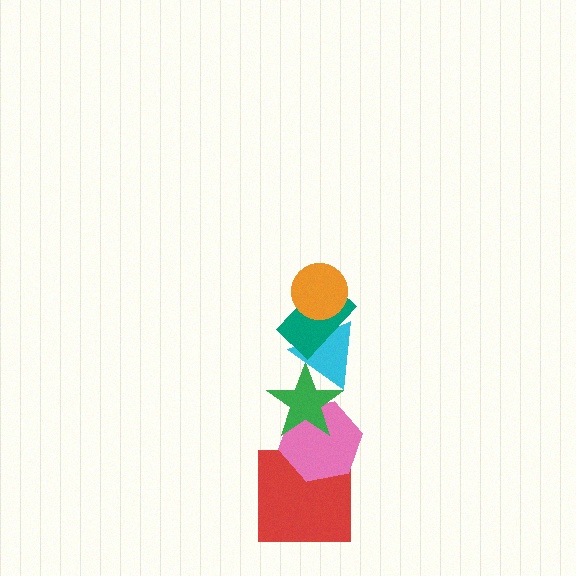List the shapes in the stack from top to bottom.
From top to bottom: the orange circle, the teal rectangle, the cyan triangle, the green star, the pink hexagon, the red square.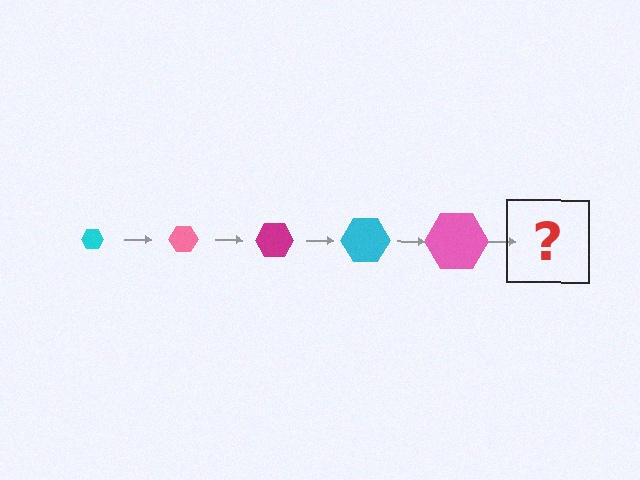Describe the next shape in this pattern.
It should be a magenta hexagon, larger than the previous one.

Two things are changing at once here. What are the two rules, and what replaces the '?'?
The two rules are that the hexagon grows larger each step and the color cycles through cyan, pink, and magenta. The '?' should be a magenta hexagon, larger than the previous one.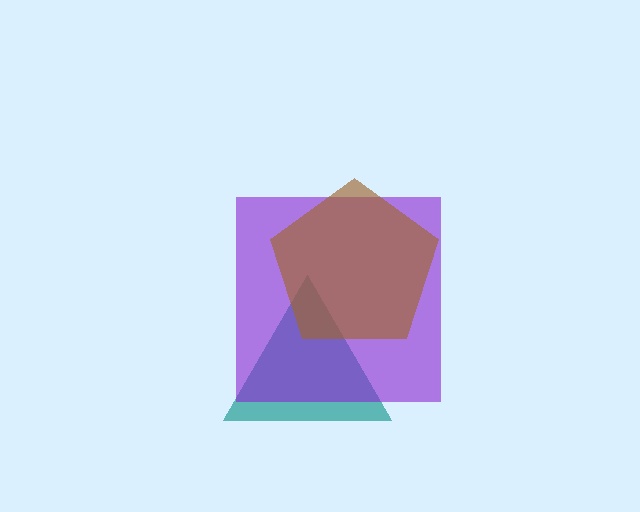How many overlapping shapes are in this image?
There are 3 overlapping shapes in the image.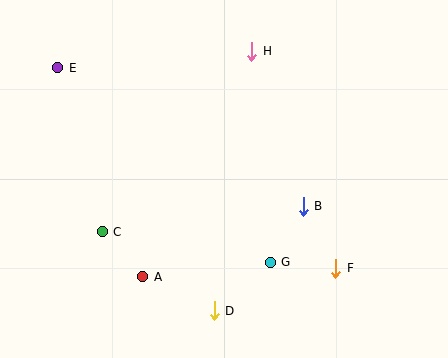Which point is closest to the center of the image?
Point B at (303, 206) is closest to the center.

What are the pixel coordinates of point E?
Point E is at (58, 68).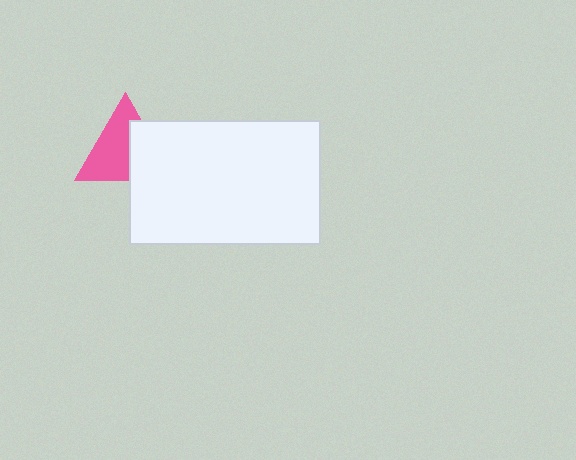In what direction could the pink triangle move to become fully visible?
The pink triangle could move toward the upper-left. That would shift it out from behind the white rectangle entirely.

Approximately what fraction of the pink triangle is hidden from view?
Roughly 39% of the pink triangle is hidden behind the white rectangle.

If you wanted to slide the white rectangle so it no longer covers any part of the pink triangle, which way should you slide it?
Slide it toward the lower-right — that is the most direct way to separate the two shapes.